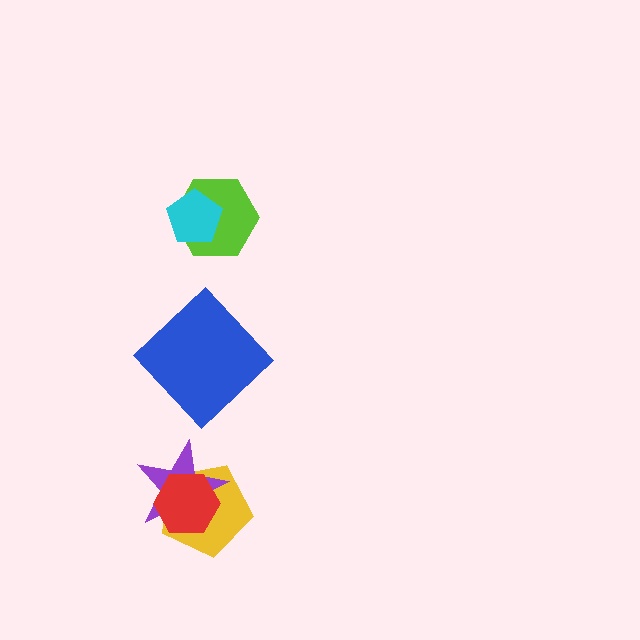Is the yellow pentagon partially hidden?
Yes, it is partially covered by another shape.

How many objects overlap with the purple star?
2 objects overlap with the purple star.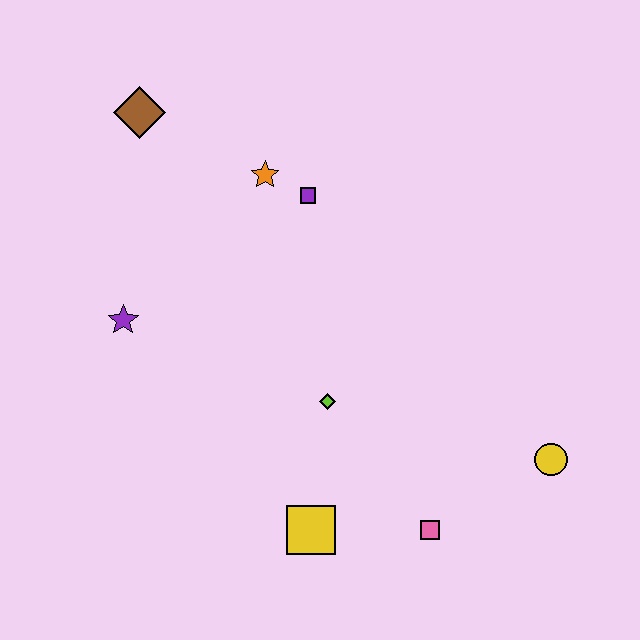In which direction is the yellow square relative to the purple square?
The yellow square is below the purple square.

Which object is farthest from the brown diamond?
The yellow circle is farthest from the brown diamond.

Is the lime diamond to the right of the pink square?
No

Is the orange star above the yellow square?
Yes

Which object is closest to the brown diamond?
The orange star is closest to the brown diamond.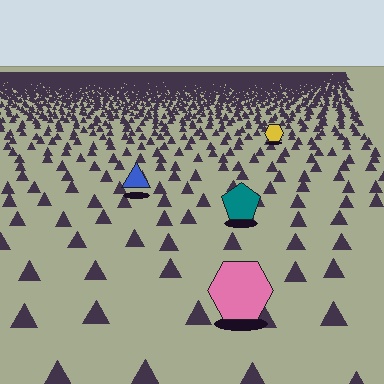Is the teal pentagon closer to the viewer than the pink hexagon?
No. The pink hexagon is closer — you can tell from the texture gradient: the ground texture is coarser near it.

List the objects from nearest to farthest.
From nearest to farthest: the pink hexagon, the teal pentagon, the blue triangle, the yellow hexagon.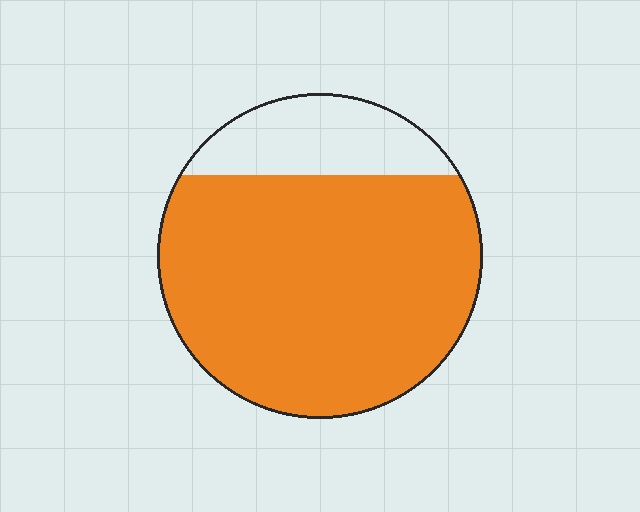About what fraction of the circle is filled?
About four fifths (4/5).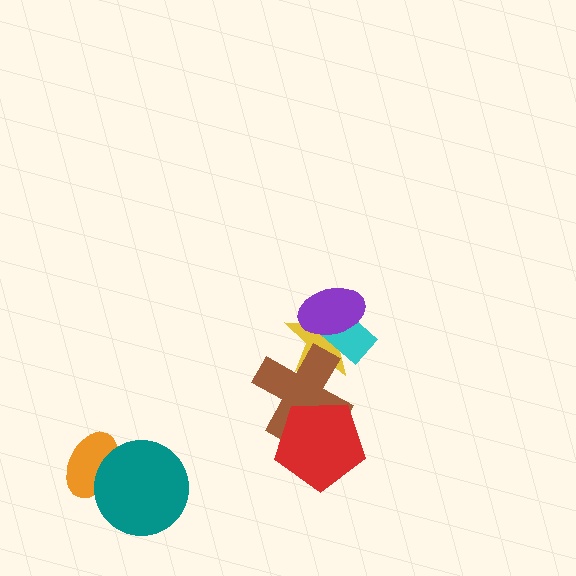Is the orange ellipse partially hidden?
Yes, it is partially covered by another shape.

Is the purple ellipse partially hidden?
No, no other shape covers it.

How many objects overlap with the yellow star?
3 objects overlap with the yellow star.